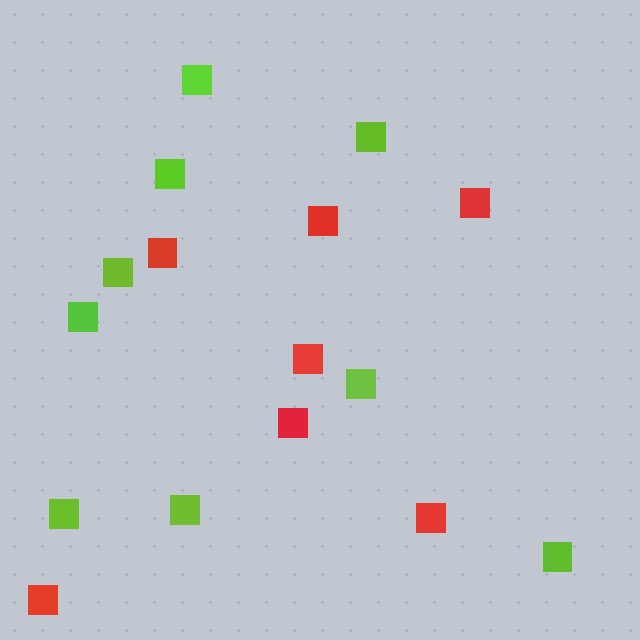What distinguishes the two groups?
There are 2 groups: one group of red squares (7) and one group of lime squares (9).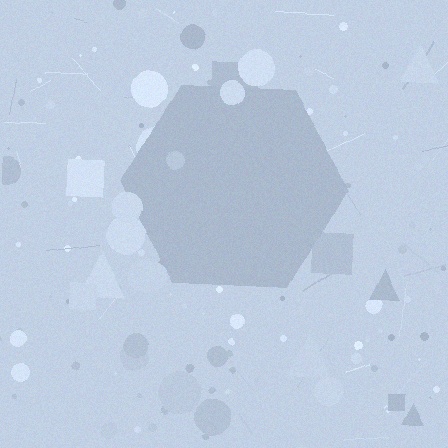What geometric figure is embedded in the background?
A hexagon is embedded in the background.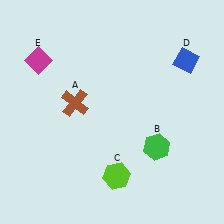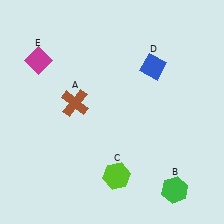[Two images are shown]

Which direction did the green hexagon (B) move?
The green hexagon (B) moved down.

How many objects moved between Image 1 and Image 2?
2 objects moved between the two images.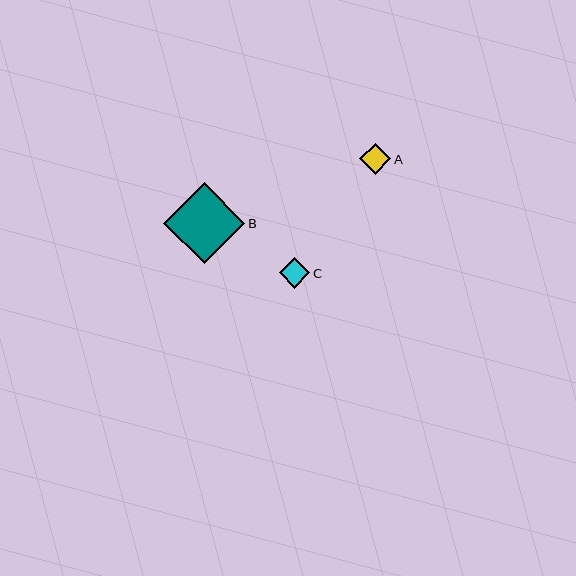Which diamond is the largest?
Diamond B is the largest with a size of approximately 81 pixels.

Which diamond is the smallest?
Diamond A is the smallest with a size of approximately 31 pixels.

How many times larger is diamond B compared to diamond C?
Diamond B is approximately 2.6 times the size of diamond C.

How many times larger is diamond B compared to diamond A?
Diamond B is approximately 2.6 times the size of diamond A.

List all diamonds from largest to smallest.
From largest to smallest: B, C, A.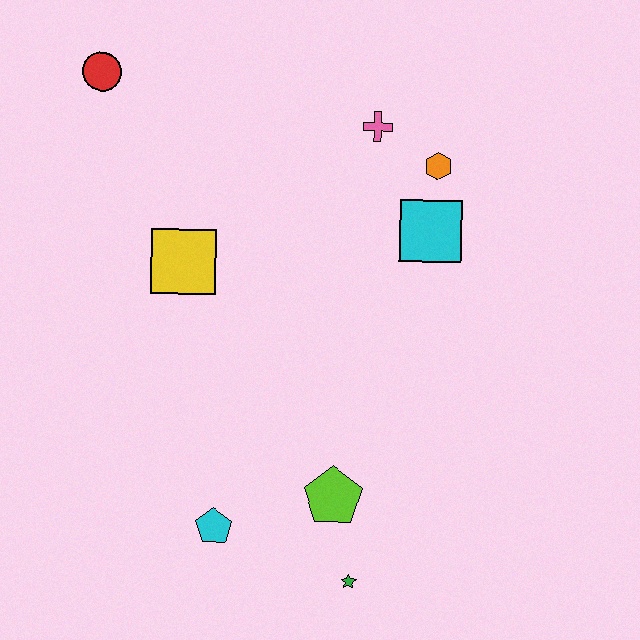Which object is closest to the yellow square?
The red circle is closest to the yellow square.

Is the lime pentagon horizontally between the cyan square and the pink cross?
No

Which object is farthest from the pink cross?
The green star is farthest from the pink cross.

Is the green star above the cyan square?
No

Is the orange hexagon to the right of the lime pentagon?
Yes